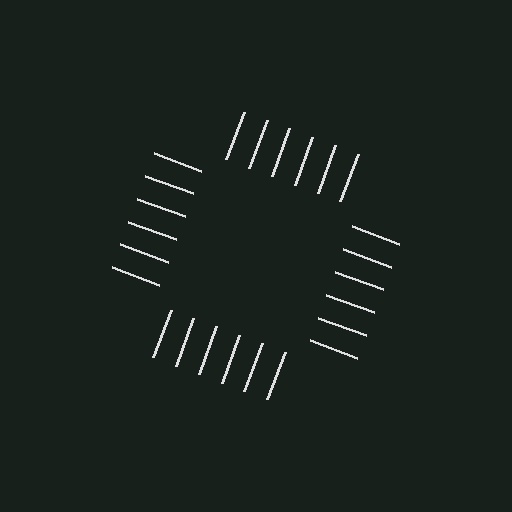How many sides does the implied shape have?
4 sides — the line-ends trace a square.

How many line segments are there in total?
24 — 6 along each of the 4 edges.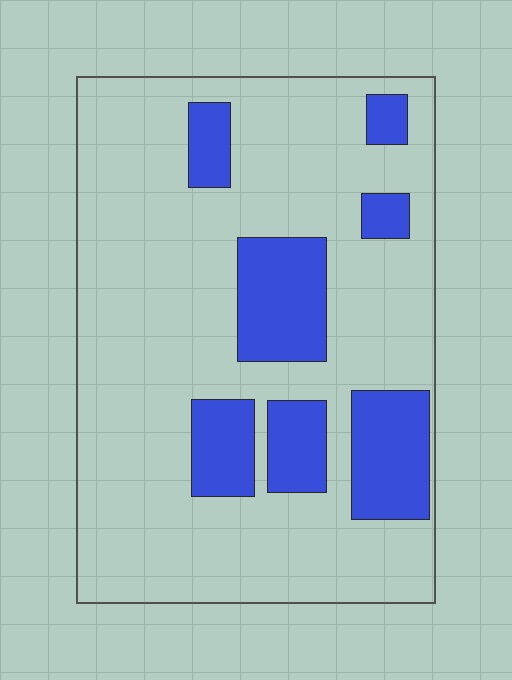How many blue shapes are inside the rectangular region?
7.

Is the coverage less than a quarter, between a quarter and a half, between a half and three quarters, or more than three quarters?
Less than a quarter.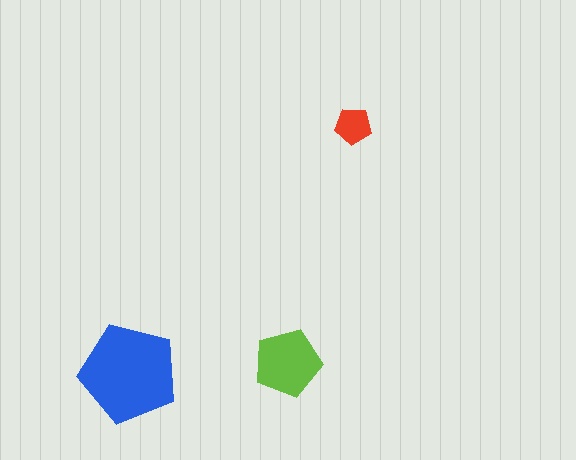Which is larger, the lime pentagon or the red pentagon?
The lime one.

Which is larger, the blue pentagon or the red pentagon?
The blue one.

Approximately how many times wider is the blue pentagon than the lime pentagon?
About 1.5 times wider.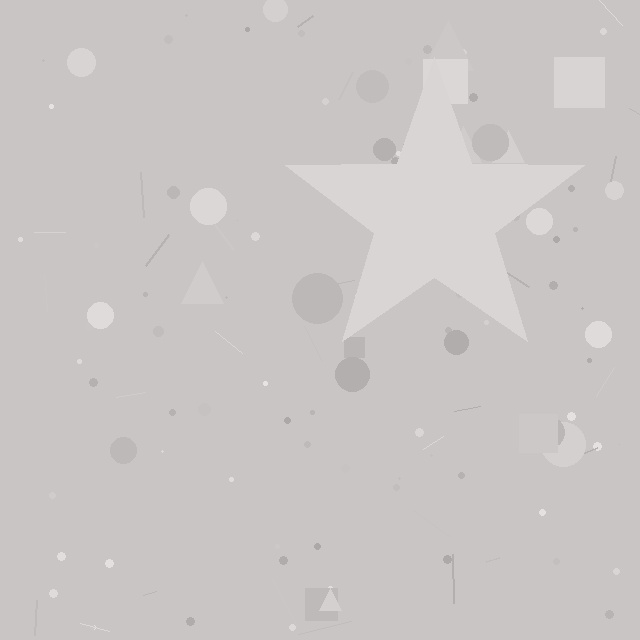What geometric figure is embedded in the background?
A star is embedded in the background.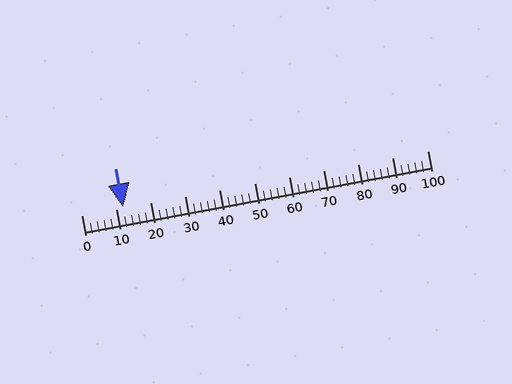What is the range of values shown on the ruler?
The ruler shows values from 0 to 100.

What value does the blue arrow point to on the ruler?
The blue arrow points to approximately 12.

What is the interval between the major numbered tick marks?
The major tick marks are spaced 10 units apart.